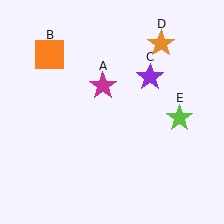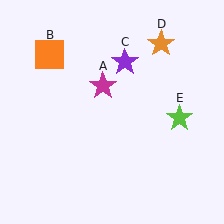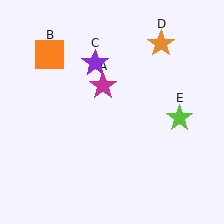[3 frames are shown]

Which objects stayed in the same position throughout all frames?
Magenta star (object A) and orange square (object B) and orange star (object D) and lime star (object E) remained stationary.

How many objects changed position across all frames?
1 object changed position: purple star (object C).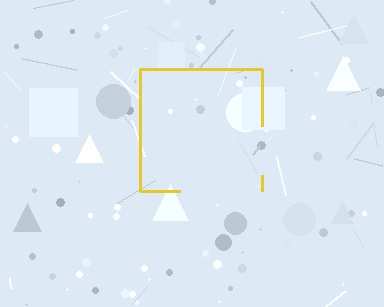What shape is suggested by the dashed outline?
The dashed outline suggests a square.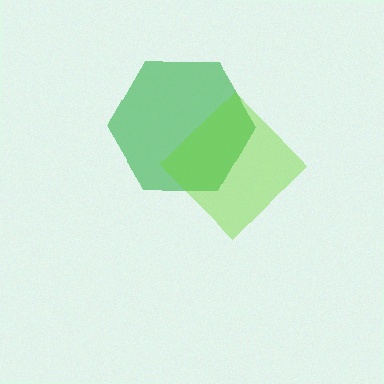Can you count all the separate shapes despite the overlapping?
Yes, there are 2 separate shapes.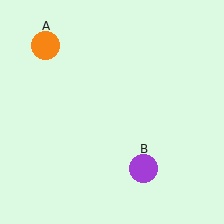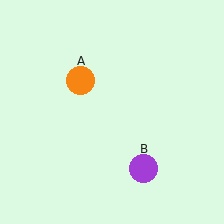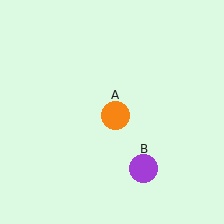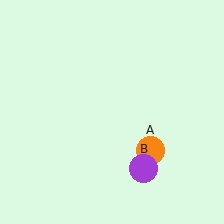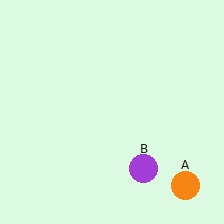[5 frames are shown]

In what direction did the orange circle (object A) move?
The orange circle (object A) moved down and to the right.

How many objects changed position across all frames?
1 object changed position: orange circle (object A).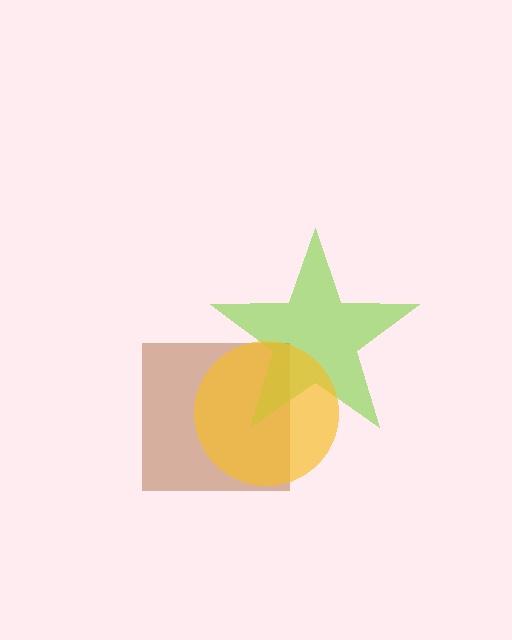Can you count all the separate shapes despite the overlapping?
Yes, there are 3 separate shapes.